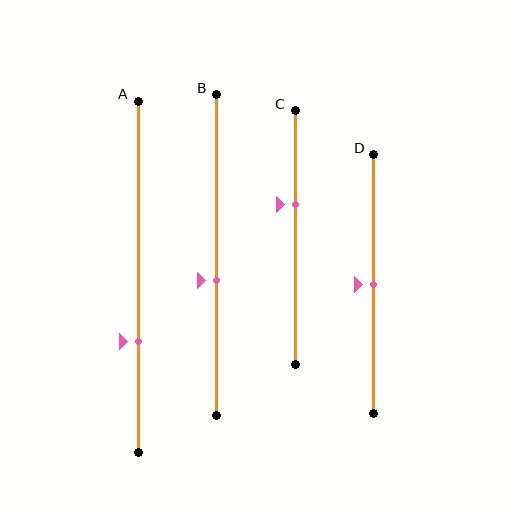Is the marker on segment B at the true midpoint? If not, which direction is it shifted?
No, the marker on segment B is shifted downward by about 8% of the segment length.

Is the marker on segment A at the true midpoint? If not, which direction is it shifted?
No, the marker on segment A is shifted downward by about 18% of the segment length.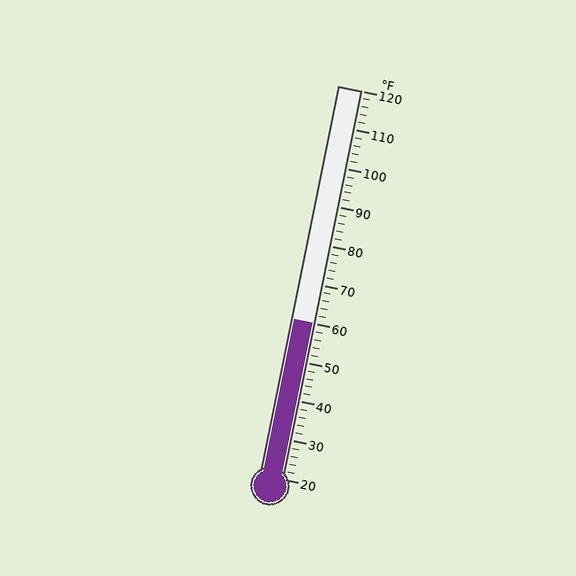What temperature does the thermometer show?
The thermometer shows approximately 60°F.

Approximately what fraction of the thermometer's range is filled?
The thermometer is filled to approximately 40% of its range.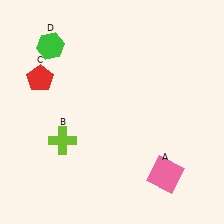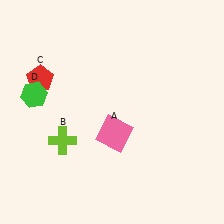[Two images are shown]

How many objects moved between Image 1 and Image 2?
2 objects moved between the two images.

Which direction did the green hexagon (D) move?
The green hexagon (D) moved down.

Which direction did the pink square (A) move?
The pink square (A) moved left.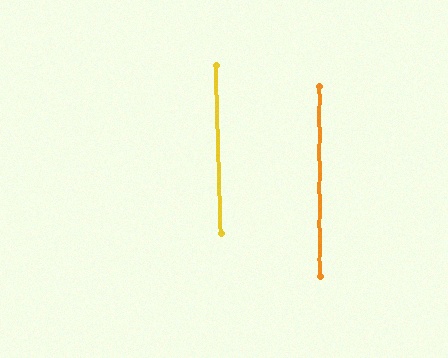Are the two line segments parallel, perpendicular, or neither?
Parallel — their directions differ by only 1.8°.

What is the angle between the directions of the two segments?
Approximately 2 degrees.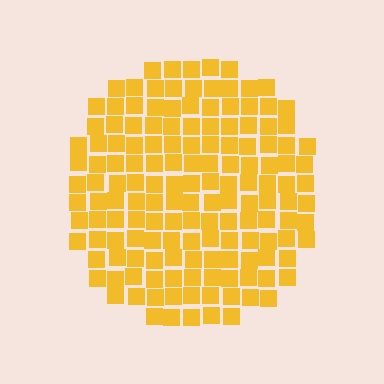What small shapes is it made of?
It is made of small squares.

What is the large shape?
The large shape is a circle.